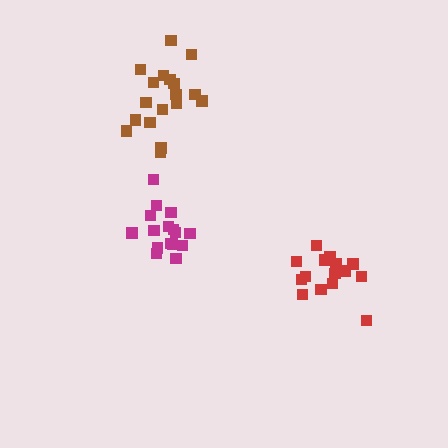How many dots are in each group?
Group 1: 15 dots, Group 2: 18 dots, Group 3: 16 dots (49 total).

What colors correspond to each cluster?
The clusters are colored: red, brown, magenta.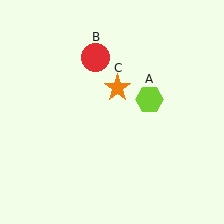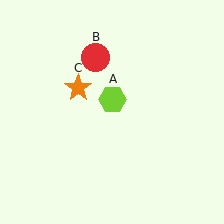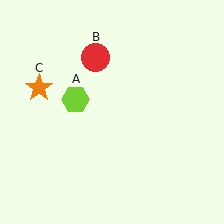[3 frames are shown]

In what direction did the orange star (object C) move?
The orange star (object C) moved left.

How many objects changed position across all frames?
2 objects changed position: lime hexagon (object A), orange star (object C).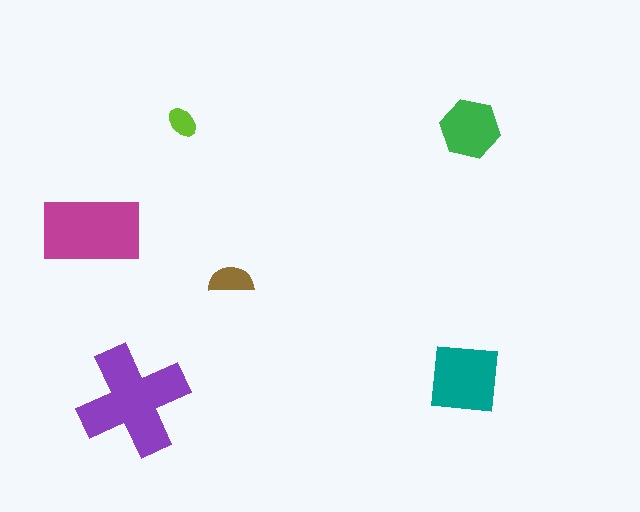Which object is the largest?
The purple cross.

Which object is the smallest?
The lime ellipse.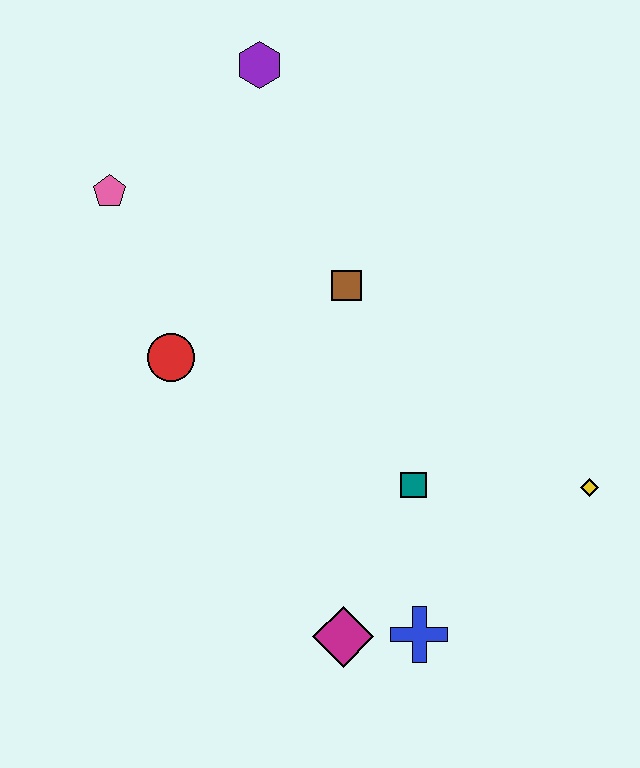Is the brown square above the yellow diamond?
Yes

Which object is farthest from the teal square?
The purple hexagon is farthest from the teal square.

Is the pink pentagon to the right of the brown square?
No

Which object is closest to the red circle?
The pink pentagon is closest to the red circle.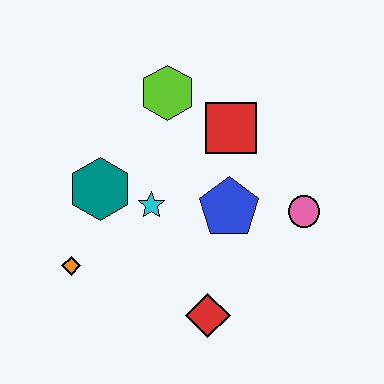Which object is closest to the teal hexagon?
The cyan star is closest to the teal hexagon.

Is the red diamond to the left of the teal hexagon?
No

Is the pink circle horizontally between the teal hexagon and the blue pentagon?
No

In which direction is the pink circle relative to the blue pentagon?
The pink circle is to the right of the blue pentagon.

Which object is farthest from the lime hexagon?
The red diamond is farthest from the lime hexagon.